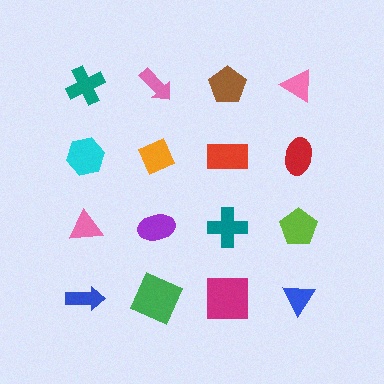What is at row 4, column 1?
A blue arrow.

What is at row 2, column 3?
A red rectangle.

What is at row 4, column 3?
A magenta square.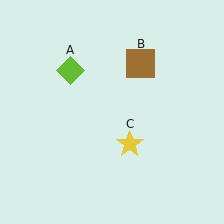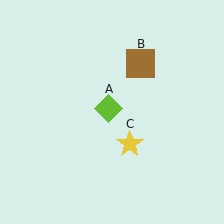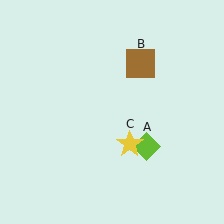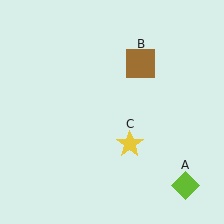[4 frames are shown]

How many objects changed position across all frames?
1 object changed position: lime diamond (object A).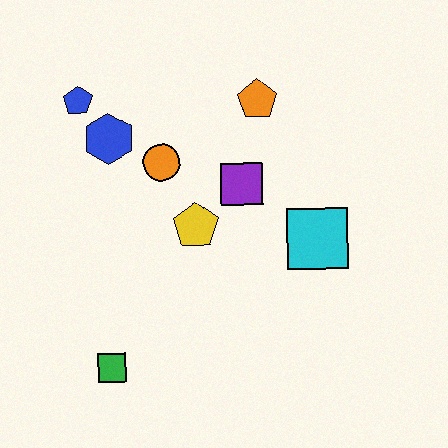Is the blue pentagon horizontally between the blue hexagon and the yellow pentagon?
No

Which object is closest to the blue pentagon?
The blue hexagon is closest to the blue pentagon.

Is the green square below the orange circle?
Yes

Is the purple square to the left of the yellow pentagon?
No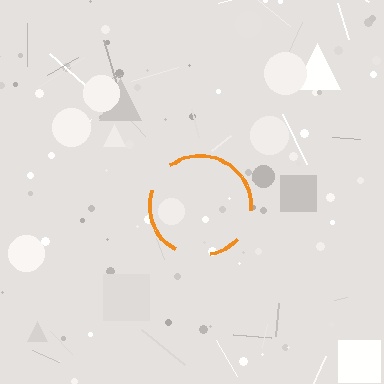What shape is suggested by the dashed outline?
The dashed outline suggests a circle.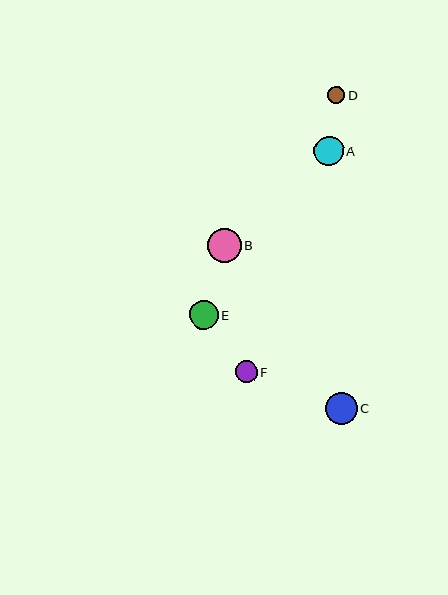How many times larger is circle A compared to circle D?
Circle A is approximately 1.7 times the size of circle D.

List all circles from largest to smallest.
From largest to smallest: B, C, A, E, F, D.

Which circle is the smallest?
Circle D is the smallest with a size of approximately 18 pixels.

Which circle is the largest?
Circle B is the largest with a size of approximately 34 pixels.